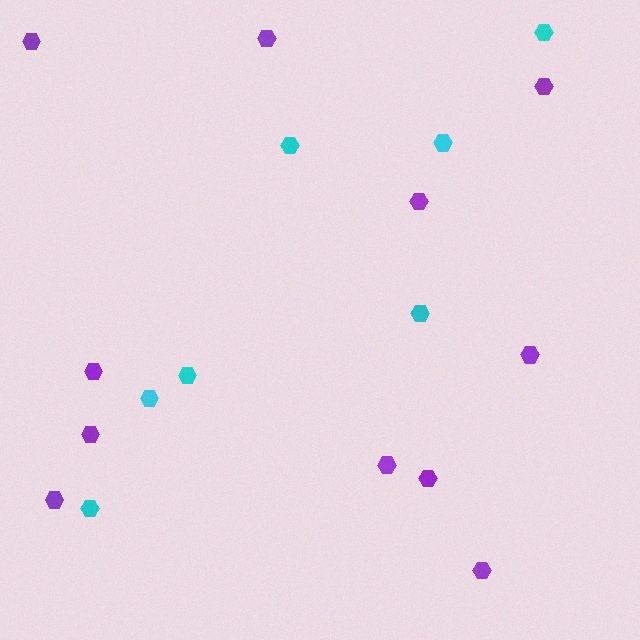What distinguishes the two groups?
There are 2 groups: one group of cyan hexagons (7) and one group of purple hexagons (11).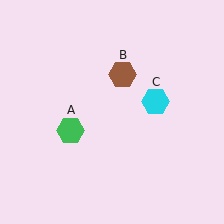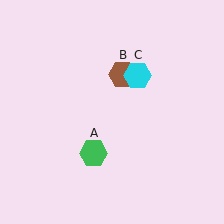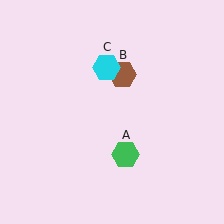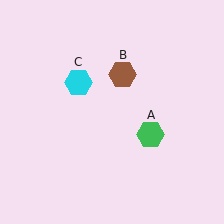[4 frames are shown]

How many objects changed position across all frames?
2 objects changed position: green hexagon (object A), cyan hexagon (object C).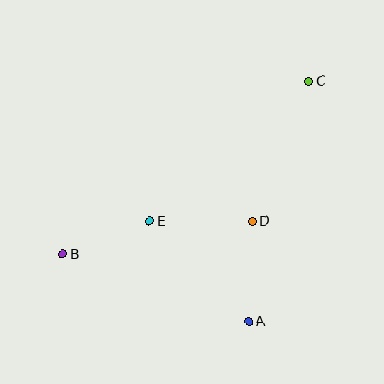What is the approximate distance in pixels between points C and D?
The distance between C and D is approximately 151 pixels.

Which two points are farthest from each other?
Points B and C are farthest from each other.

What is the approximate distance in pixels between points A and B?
The distance between A and B is approximately 198 pixels.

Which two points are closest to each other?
Points B and E are closest to each other.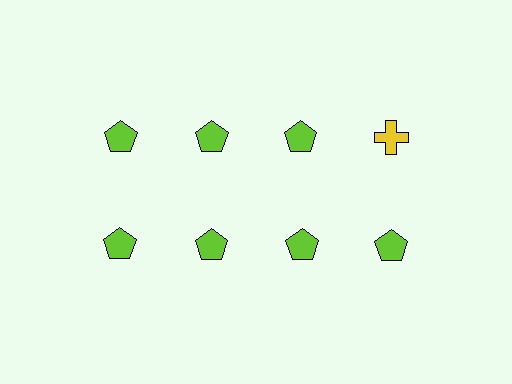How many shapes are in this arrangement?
There are 8 shapes arranged in a grid pattern.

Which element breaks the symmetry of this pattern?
The yellow cross in the top row, second from right column breaks the symmetry. All other shapes are lime pentagons.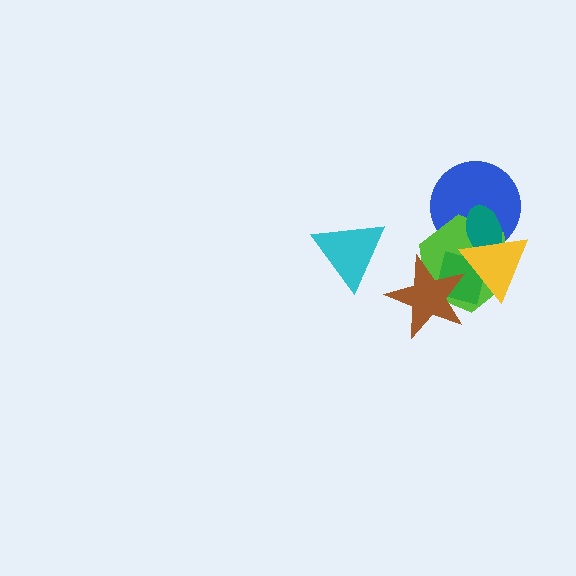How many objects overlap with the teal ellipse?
3 objects overlap with the teal ellipse.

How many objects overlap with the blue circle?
3 objects overlap with the blue circle.